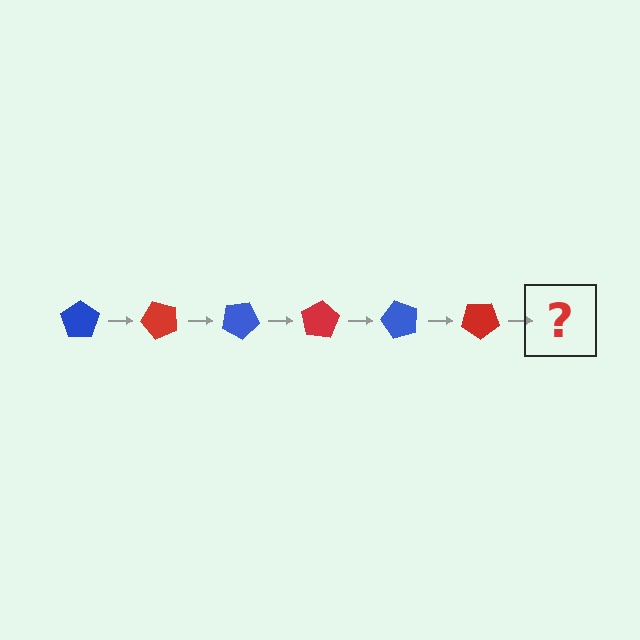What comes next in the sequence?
The next element should be a blue pentagon, rotated 300 degrees from the start.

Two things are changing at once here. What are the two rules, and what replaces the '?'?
The two rules are that it rotates 50 degrees each step and the color cycles through blue and red. The '?' should be a blue pentagon, rotated 300 degrees from the start.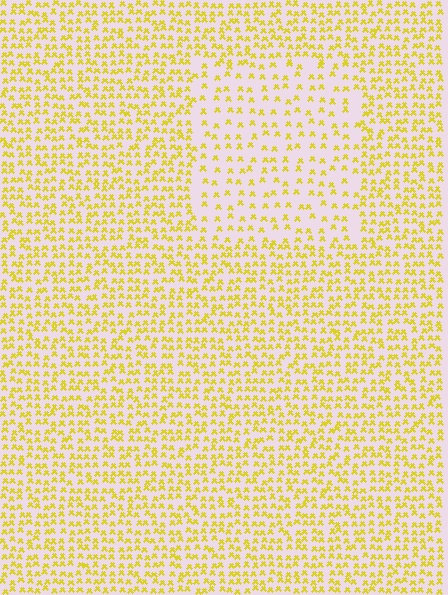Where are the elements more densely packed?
The elements are more densely packed outside the rectangle boundary.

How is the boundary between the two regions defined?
The boundary is defined by a change in element density (approximately 2.0x ratio). All elements are the same color, size, and shape.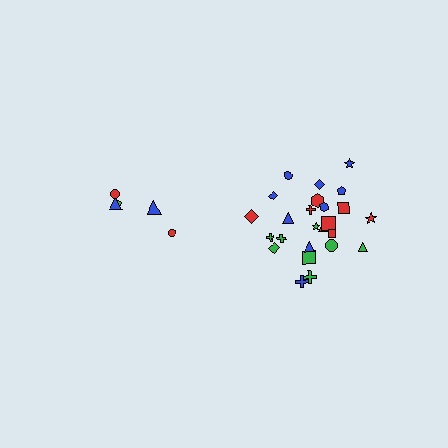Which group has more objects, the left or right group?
The right group.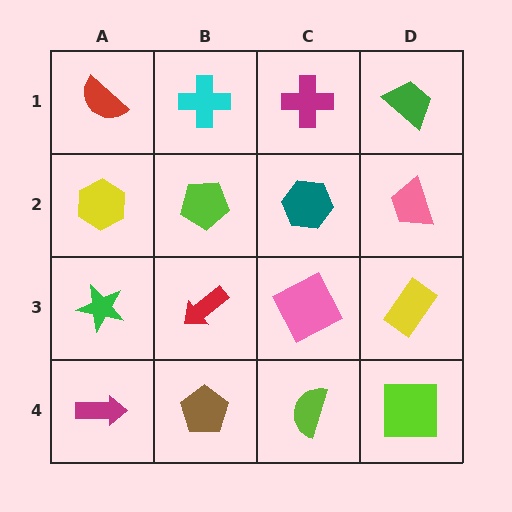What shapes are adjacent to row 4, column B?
A red arrow (row 3, column B), a magenta arrow (row 4, column A), a lime semicircle (row 4, column C).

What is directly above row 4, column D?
A yellow rectangle.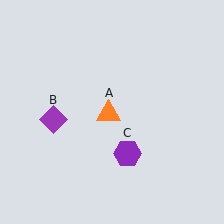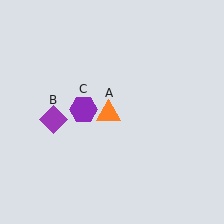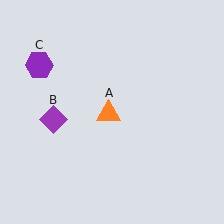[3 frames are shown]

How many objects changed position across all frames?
1 object changed position: purple hexagon (object C).